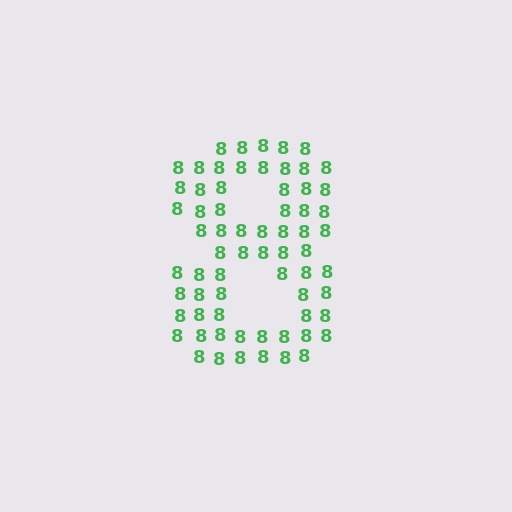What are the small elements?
The small elements are digit 8's.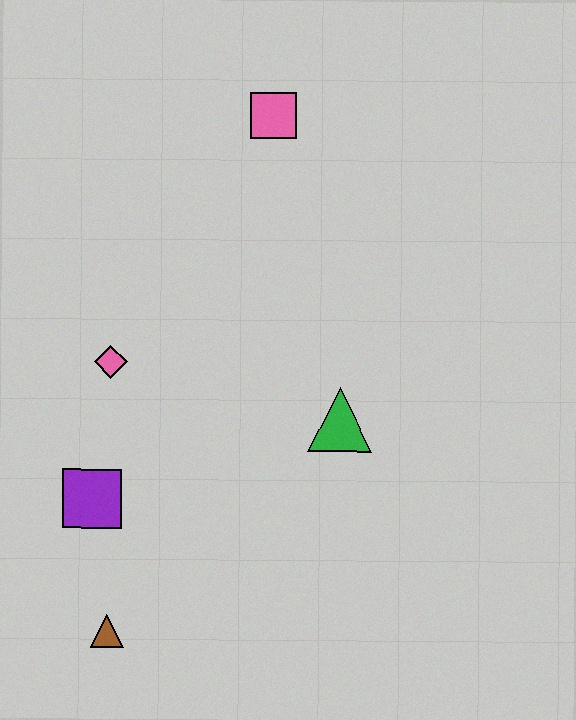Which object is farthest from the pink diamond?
The pink square is farthest from the pink diamond.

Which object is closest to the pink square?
The pink diamond is closest to the pink square.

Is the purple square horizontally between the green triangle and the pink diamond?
No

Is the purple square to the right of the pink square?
No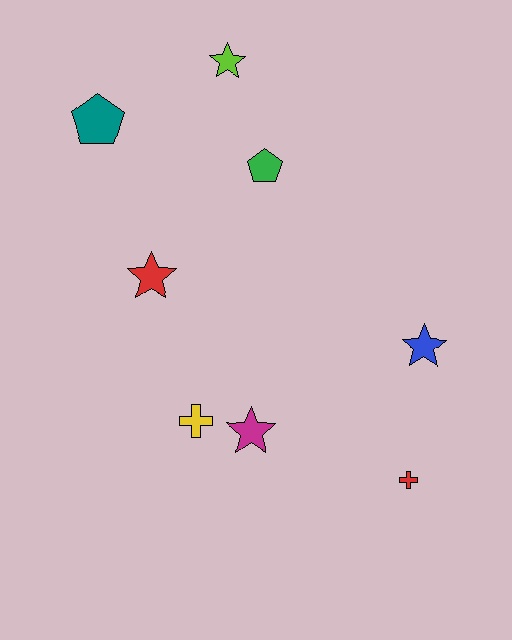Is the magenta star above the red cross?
Yes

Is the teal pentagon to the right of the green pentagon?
No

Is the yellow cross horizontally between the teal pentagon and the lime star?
Yes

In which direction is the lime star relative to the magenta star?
The lime star is above the magenta star.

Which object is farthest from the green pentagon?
The red cross is farthest from the green pentagon.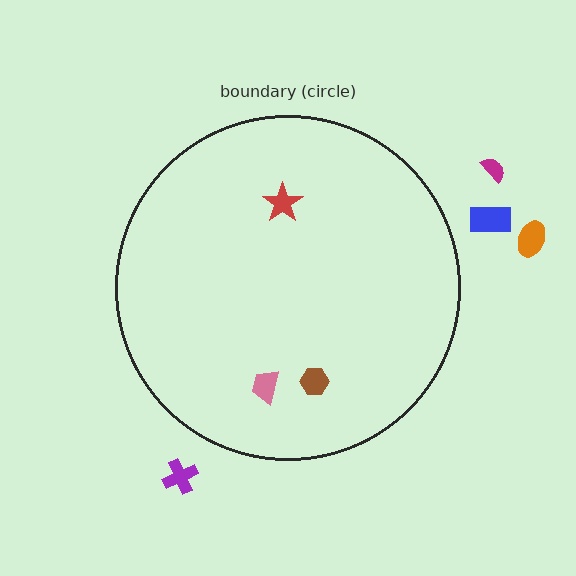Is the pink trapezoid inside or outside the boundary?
Inside.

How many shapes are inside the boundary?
3 inside, 4 outside.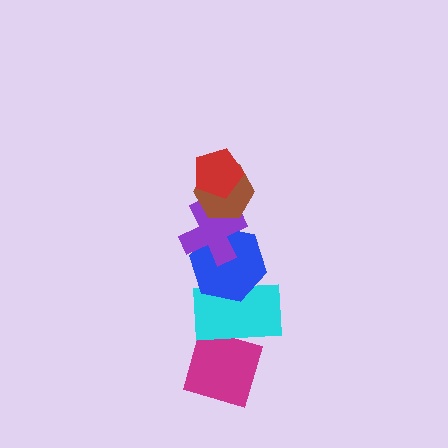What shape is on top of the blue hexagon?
The purple cross is on top of the blue hexagon.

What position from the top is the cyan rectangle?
The cyan rectangle is 5th from the top.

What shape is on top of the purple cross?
The brown hexagon is on top of the purple cross.